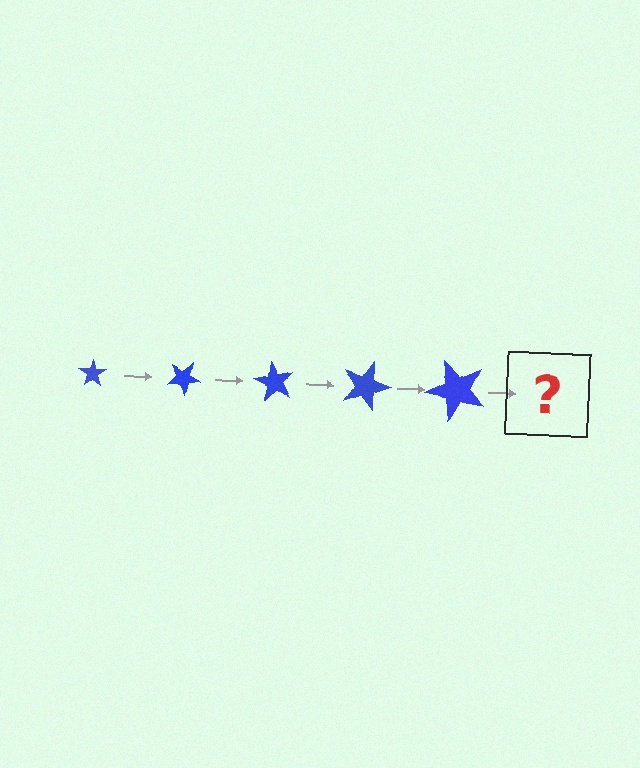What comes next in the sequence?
The next element should be a star, larger than the previous one and rotated 150 degrees from the start.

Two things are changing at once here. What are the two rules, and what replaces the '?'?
The two rules are that the star grows larger each step and it rotates 30 degrees each step. The '?' should be a star, larger than the previous one and rotated 150 degrees from the start.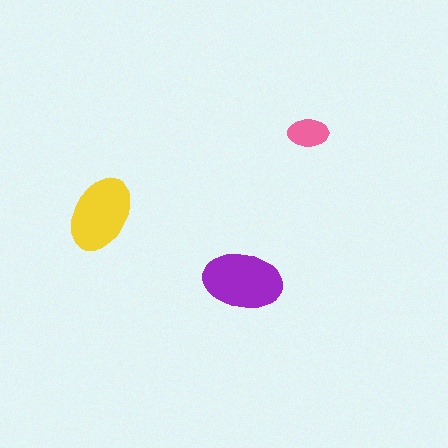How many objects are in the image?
There are 3 objects in the image.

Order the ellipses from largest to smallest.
the purple one, the yellow one, the pink one.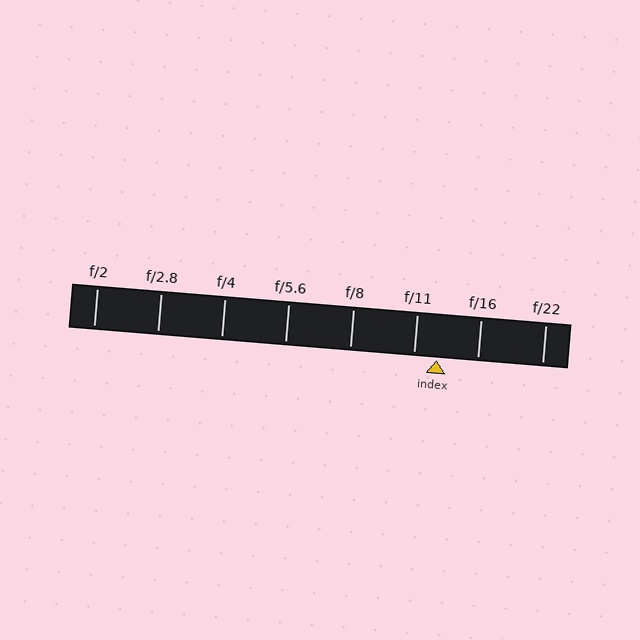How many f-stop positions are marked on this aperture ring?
There are 8 f-stop positions marked.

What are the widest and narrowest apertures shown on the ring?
The widest aperture shown is f/2 and the narrowest is f/22.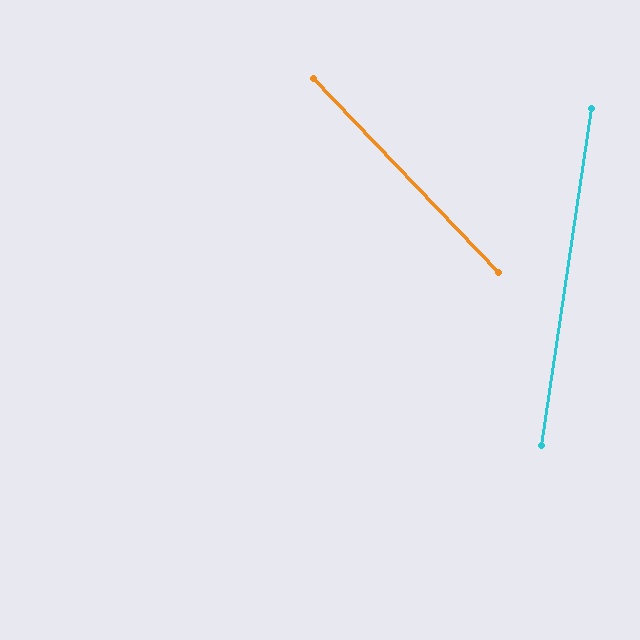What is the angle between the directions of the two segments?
Approximately 52 degrees.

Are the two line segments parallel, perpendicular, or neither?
Neither parallel nor perpendicular — they differ by about 52°.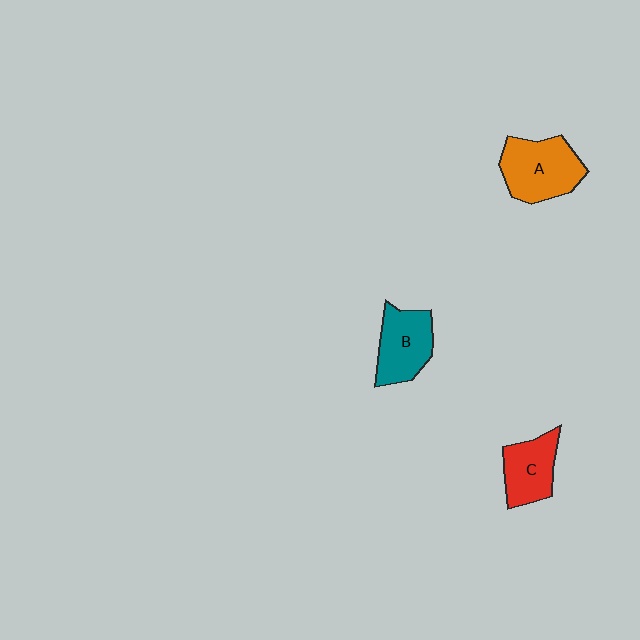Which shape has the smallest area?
Shape C (red).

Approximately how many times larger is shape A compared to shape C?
Approximately 1.4 times.